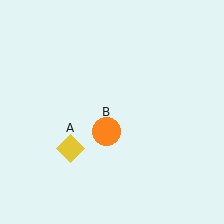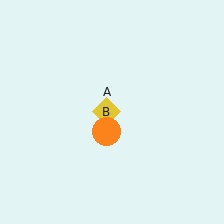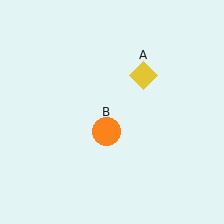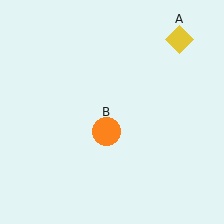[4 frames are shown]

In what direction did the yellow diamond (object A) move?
The yellow diamond (object A) moved up and to the right.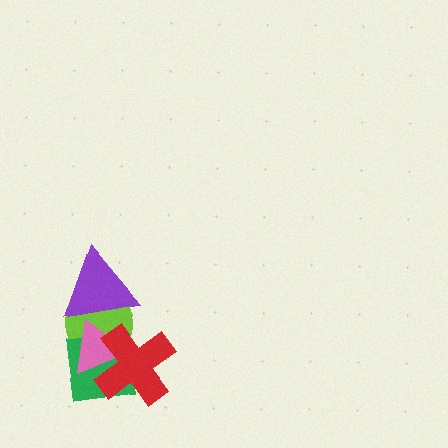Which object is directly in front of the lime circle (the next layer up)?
The purple triangle is directly in front of the lime circle.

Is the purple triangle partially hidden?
Yes, it is partially covered by another shape.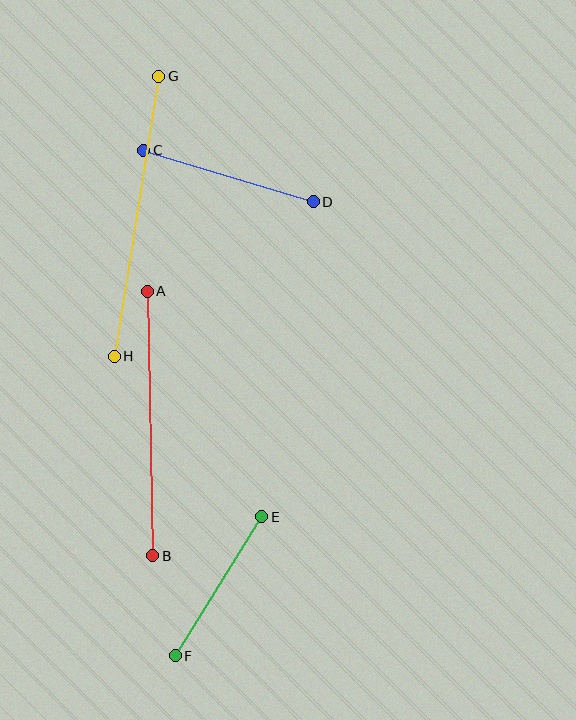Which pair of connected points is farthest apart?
Points G and H are farthest apart.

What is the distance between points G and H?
The distance is approximately 284 pixels.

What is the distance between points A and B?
The distance is approximately 265 pixels.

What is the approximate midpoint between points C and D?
The midpoint is at approximately (229, 176) pixels.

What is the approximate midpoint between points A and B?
The midpoint is at approximately (150, 423) pixels.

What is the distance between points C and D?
The distance is approximately 178 pixels.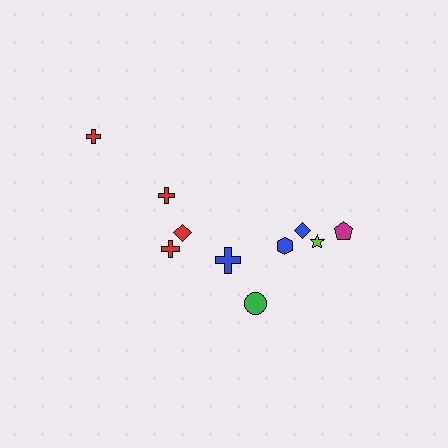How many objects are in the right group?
There are 6 objects.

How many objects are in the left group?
There are 4 objects.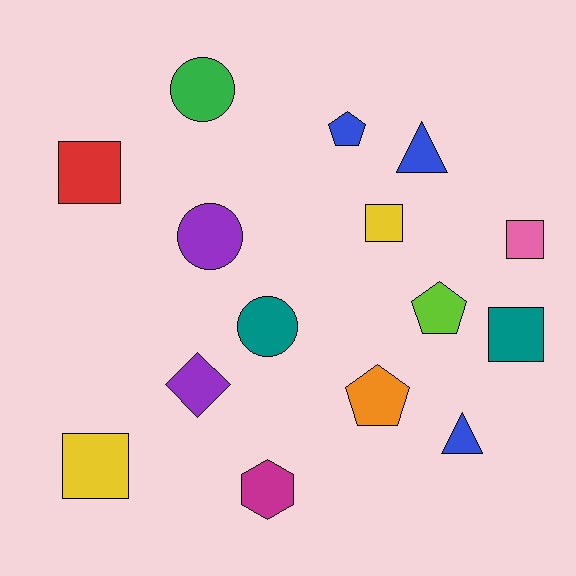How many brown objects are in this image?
There are no brown objects.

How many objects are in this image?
There are 15 objects.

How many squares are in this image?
There are 5 squares.